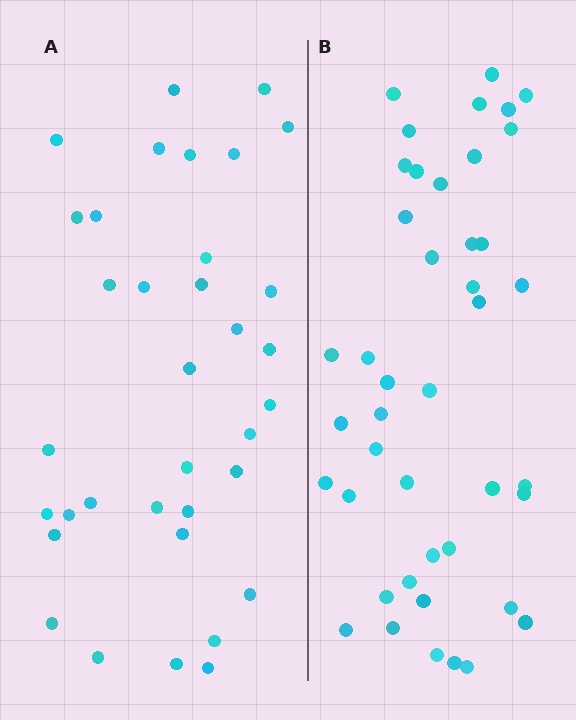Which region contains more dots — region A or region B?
Region B (the right region) has more dots.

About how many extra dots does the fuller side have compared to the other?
Region B has roughly 8 or so more dots than region A.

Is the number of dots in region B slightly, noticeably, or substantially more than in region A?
Region B has only slightly more — the two regions are fairly close. The ratio is roughly 1.2 to 1.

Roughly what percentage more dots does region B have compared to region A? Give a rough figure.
About 25% more.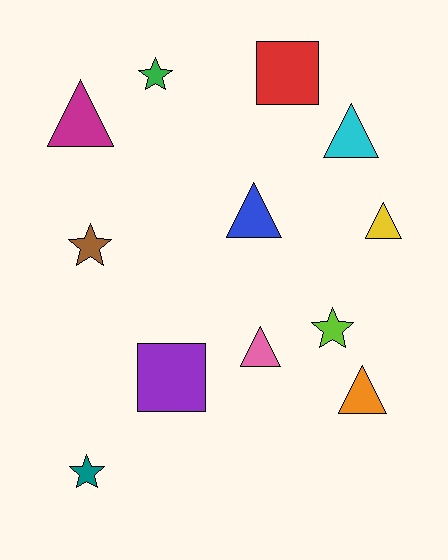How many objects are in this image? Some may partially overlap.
There are 12 objects.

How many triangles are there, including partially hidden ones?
There are 6 triangles.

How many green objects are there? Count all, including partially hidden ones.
There is 1 green object.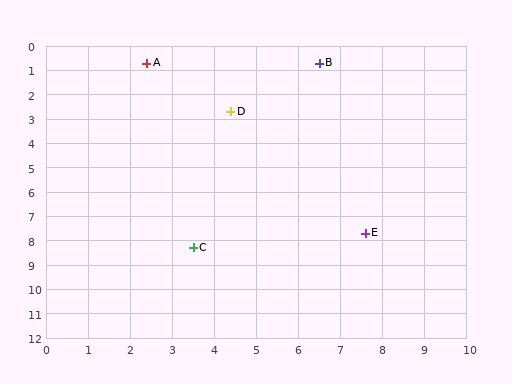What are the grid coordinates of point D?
Point D is at approximately (4.4, 2.7).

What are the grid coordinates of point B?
Point B is at approximately (6.5, 0.7).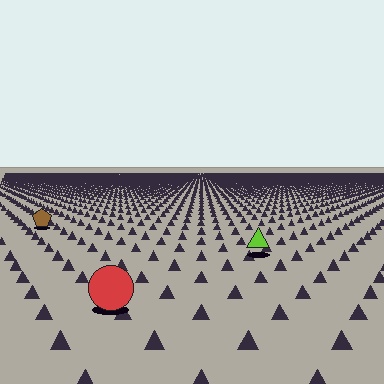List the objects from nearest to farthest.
From nearest to farthest: the red circle, the lime triangle, the brown pentagon.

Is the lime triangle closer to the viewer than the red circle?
No. The red circle is closer — you can tell from the texture gradient: the ground texture is coarser near it.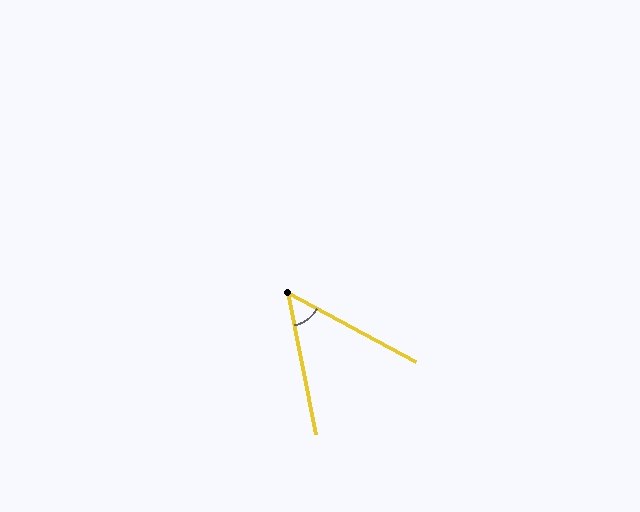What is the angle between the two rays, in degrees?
Approximately 51 degrees.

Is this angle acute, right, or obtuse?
It is acute.